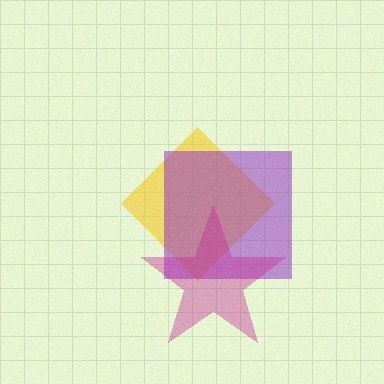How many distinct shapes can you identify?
There are 3 distinct shapes: a yellow diamond, a purple square, a magenta star.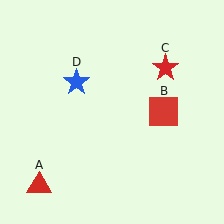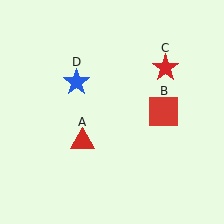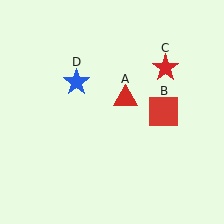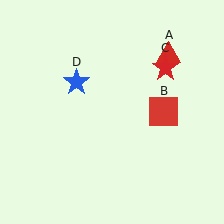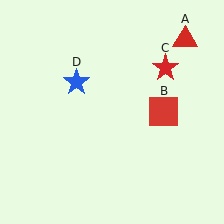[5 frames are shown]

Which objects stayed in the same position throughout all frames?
Red square (object B) and red star (object C) and blue star (object D) remained stationary.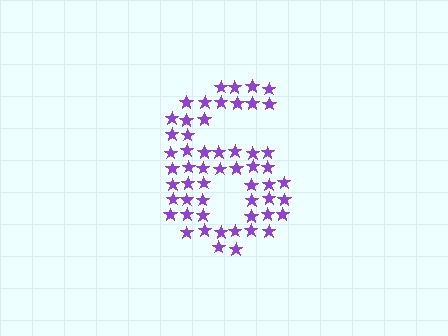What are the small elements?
The small elements are stars.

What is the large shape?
The large shape is the digit 6.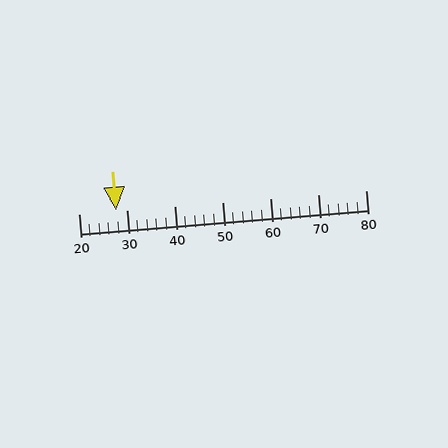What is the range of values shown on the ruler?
The ruler shows values from 20 to 80.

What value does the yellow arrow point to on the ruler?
The yellow arrow points to approximately 28.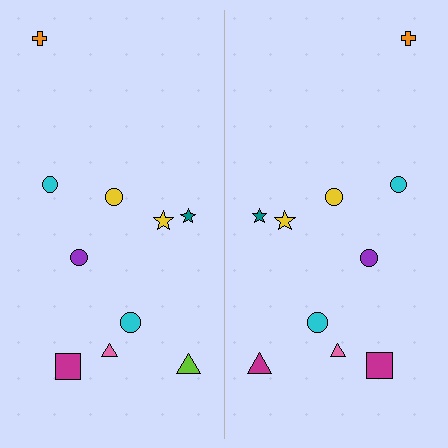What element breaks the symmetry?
The magenta triangle on the right side breaks the symmetry — its mirror counterpart is lime.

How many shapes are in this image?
There are 20 shapes in this image.